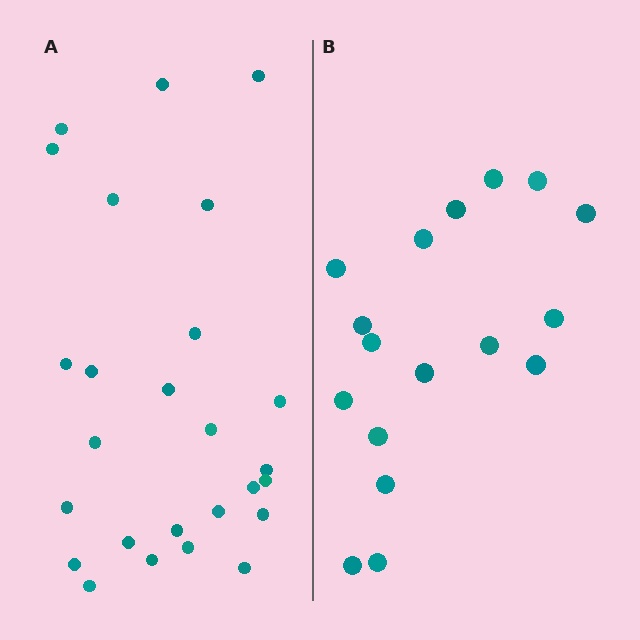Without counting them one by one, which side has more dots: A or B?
Region A (the left region) has more dots.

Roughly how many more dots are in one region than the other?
Region A has roughly 8 or so more dots than region B.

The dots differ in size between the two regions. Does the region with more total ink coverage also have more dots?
No. Region B has more total ink coverage because its dots are larger, but region A actually contains more individual dots. Total area can be misleading — the number of items is what matters here.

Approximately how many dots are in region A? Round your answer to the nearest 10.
About 30 dots. (The exact count is 26, which rounds to 30.)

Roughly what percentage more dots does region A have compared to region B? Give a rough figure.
About 55% more.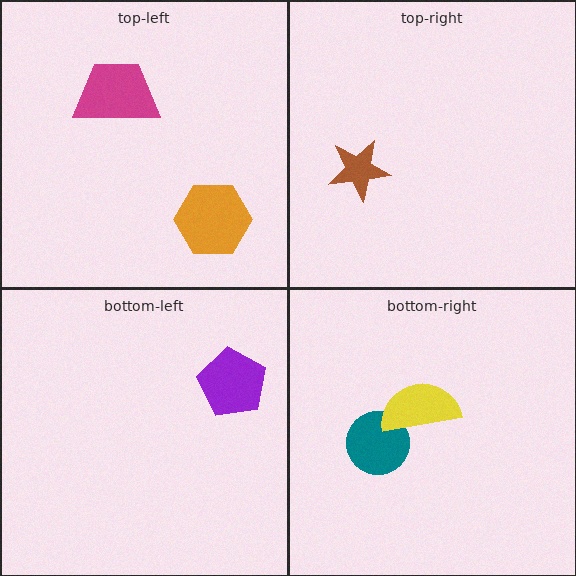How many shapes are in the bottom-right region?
2.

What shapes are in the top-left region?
The magenta trapezoid, the orange hexagon.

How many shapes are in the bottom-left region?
1.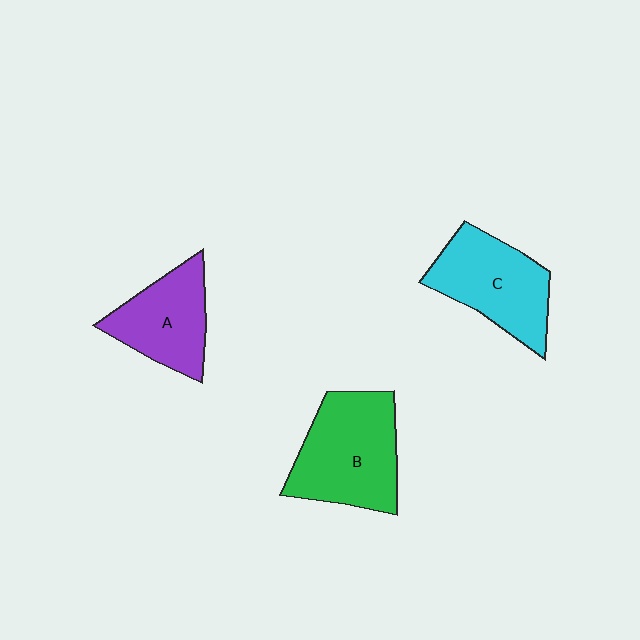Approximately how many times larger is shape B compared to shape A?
Approximately 1.4 times.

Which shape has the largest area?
Shape B (green).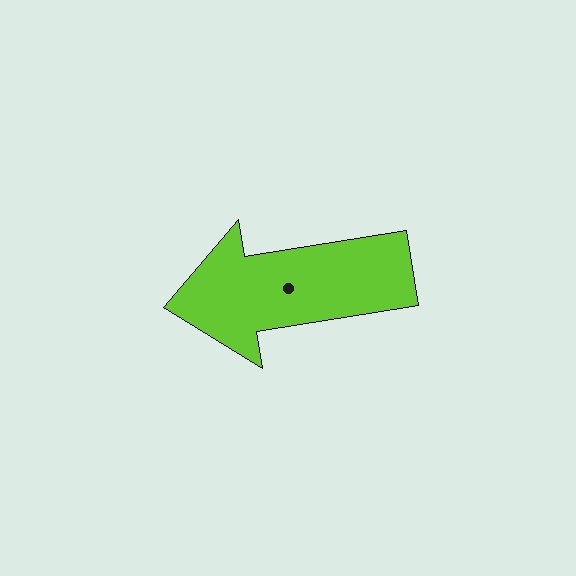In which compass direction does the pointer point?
West.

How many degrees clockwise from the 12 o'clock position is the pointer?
Approximately 261 degrees.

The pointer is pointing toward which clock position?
Roughly 9 o'clock.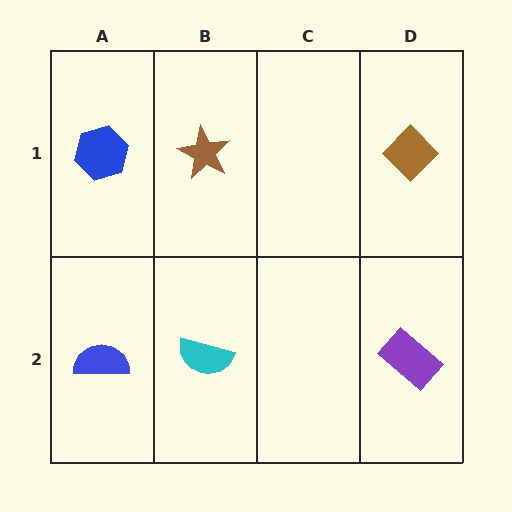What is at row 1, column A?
A blue hexagon.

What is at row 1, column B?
A brown star.